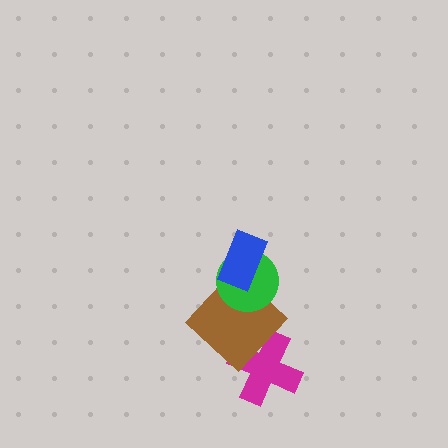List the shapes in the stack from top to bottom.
From top to bottom: the blue rectangle, the green circle, the brown diamond, the magenta cross.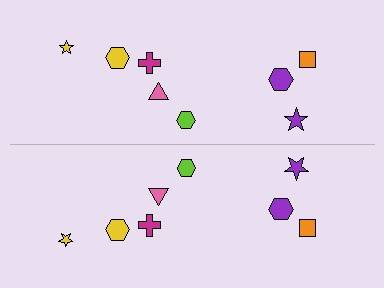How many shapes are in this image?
There are 16 shapes in this image.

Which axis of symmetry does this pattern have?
The pattern has a horizontal axis of symmetry running through the center of the image.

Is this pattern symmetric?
Yes, this pattern has bilateral (reflection) symmetry.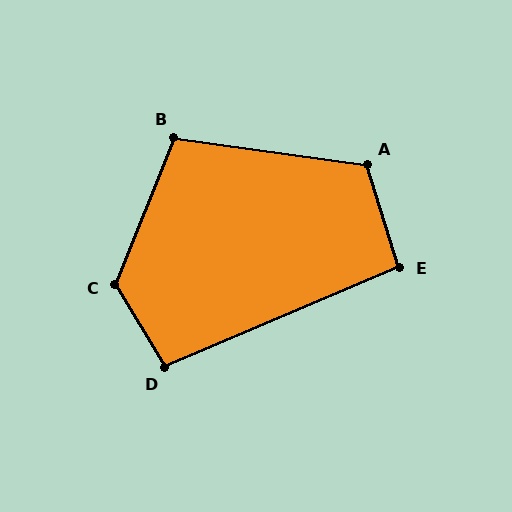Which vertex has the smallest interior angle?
E, at approximately 96 degrees.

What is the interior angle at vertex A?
Approximately 115 degrees (obtuse).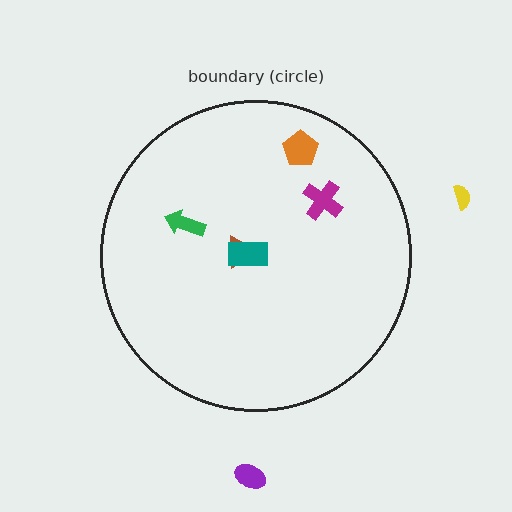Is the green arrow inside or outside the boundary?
Inside.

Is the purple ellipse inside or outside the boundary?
Outside.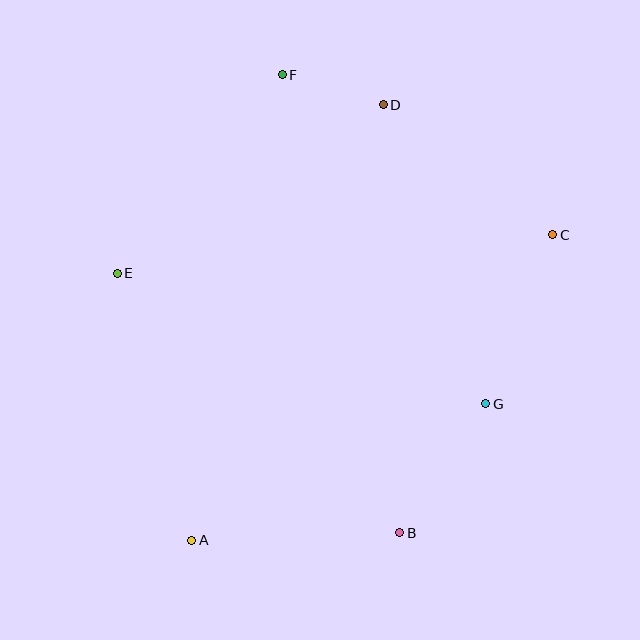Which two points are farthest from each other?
Points A and D are farthest from each other.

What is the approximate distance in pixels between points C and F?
The distance between C and F is approximately 315 pixels.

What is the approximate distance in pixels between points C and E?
The distance between C and E is approximately 437 pixels.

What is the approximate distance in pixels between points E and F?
The distance between E and F is approximately 258 pixels.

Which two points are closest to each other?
Points D and F are closest to each other.